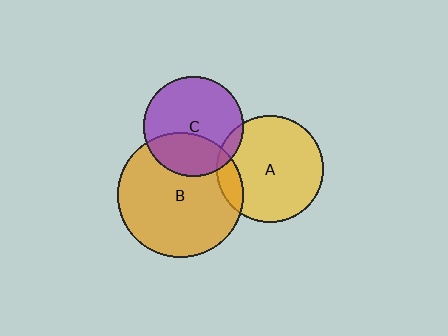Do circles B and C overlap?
Yes.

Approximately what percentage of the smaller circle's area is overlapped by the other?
Approximately 35%.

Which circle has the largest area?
Circle B (orange).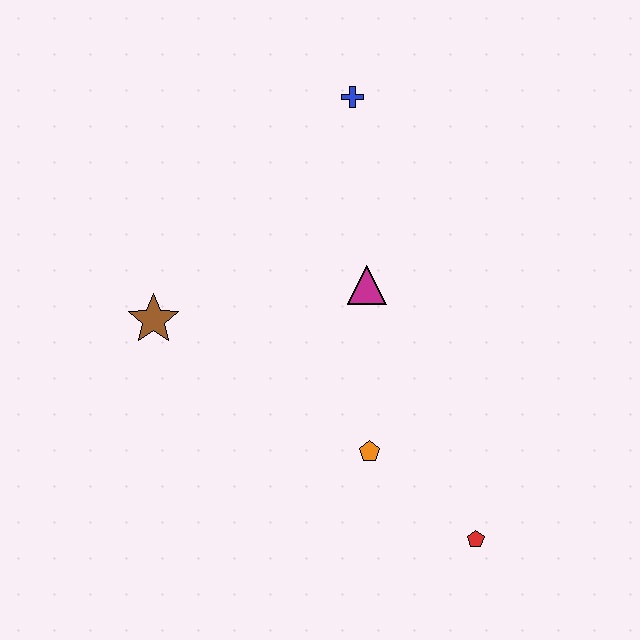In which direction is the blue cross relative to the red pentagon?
The blue cross is above the red pentagon.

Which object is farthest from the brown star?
The red pentagon is farthest from the brown star.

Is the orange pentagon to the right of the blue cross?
Yes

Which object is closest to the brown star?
The magenta triangle is closest to the brown star.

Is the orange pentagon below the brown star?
Yes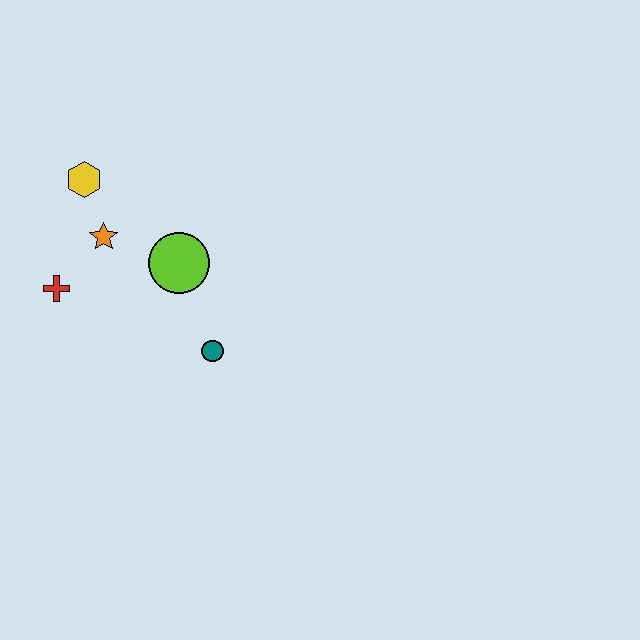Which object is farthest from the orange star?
The teal circle is farthest from the orange star.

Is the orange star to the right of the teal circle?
No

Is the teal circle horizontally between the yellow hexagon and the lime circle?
No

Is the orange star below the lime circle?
No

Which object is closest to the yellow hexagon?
The orange star is closest to the yellow hexagon.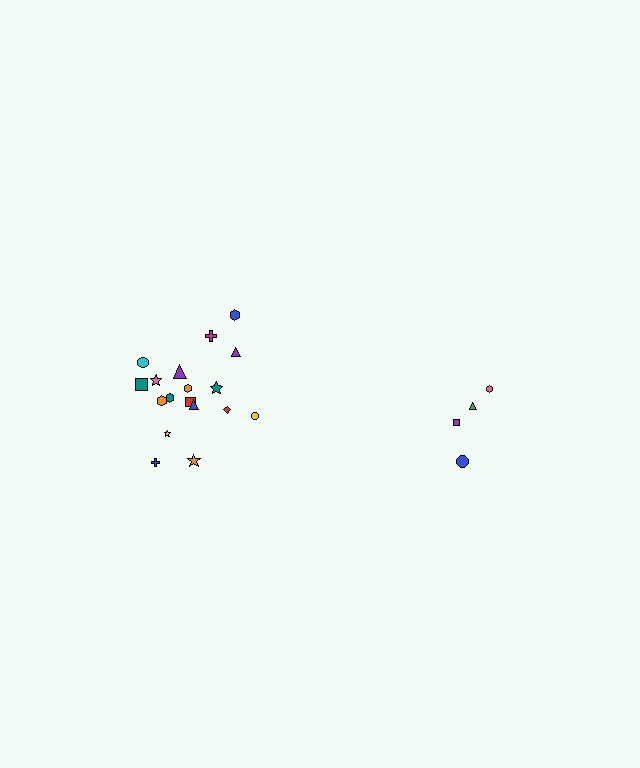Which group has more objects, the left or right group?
The left group.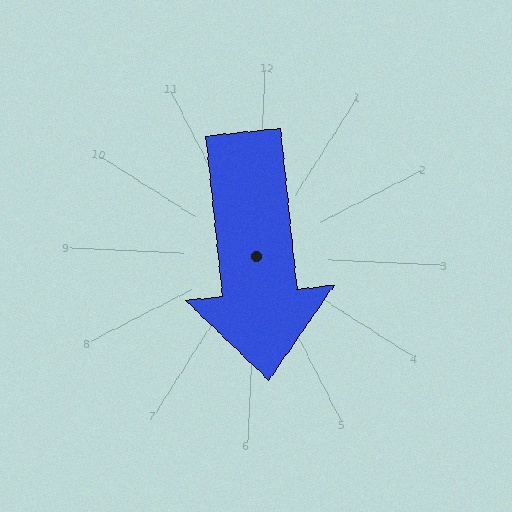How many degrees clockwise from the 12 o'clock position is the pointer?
Approximately 171 degrees.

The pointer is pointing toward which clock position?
Roughly 6 o'clock.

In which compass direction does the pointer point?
South.